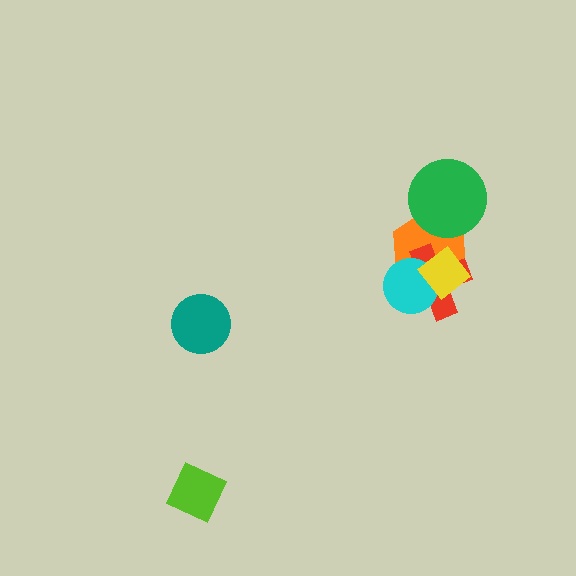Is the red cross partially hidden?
Yes, it is partially covered by another shape.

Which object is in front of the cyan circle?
The yellow diamond is in front of the cyan circle.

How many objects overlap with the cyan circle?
3 objects overlap with the cyan circle.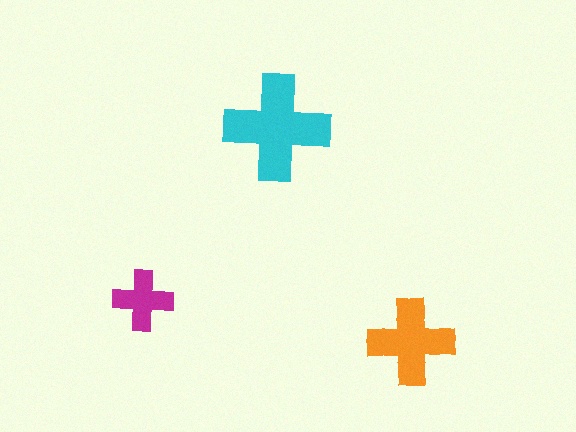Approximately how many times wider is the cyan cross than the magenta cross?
About 2 times wider.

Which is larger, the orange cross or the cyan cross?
The cyan one.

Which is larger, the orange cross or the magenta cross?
The orange one.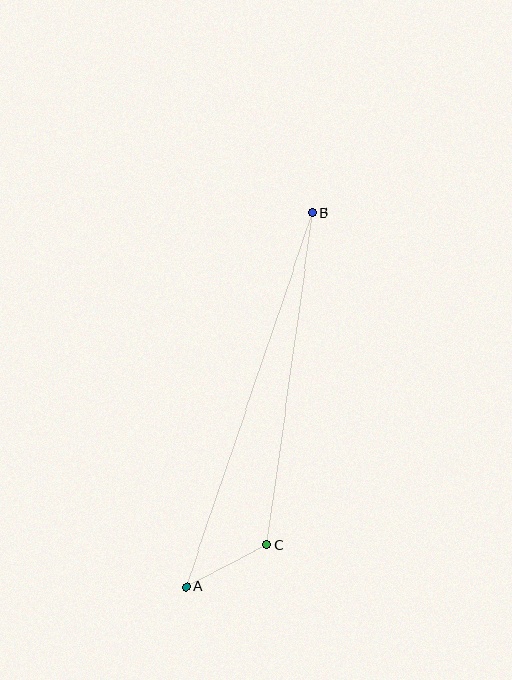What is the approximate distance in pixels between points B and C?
The distance between B and C is approximately 335 pixels.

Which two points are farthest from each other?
Points A and B are farthest from each other.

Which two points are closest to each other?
Points A and C are closest to each other.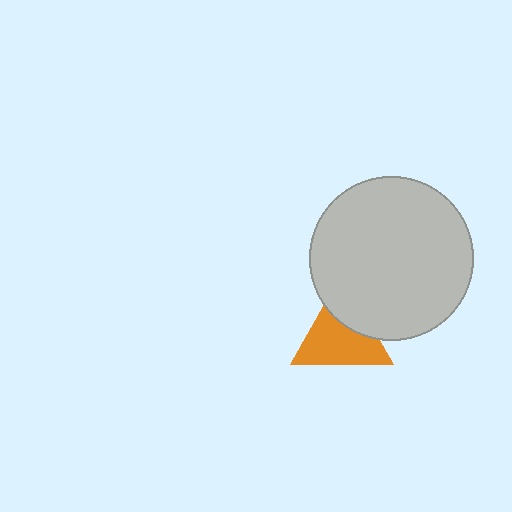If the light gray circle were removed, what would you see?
You would see the complete orange triangle.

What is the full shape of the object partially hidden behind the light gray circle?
The partially hidden object is an orange triangle.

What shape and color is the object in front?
The object in front is a light gray circle.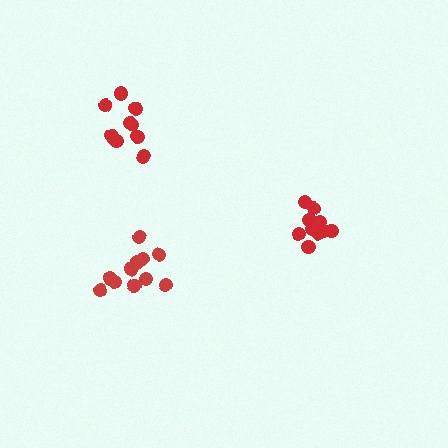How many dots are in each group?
Group 1: 10 dots, Group 2: 12 dots, Group 3: 12 dots (34 total).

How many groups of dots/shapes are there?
There are 3 groups.